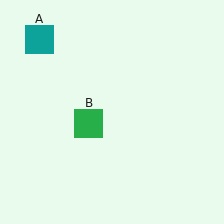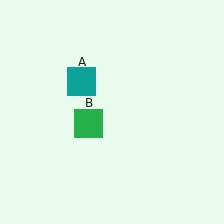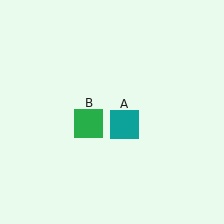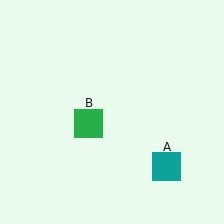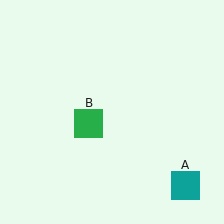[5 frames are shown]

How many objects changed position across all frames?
1 object changed position: teal square (object A).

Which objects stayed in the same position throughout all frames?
Green square (object B) remained stationary.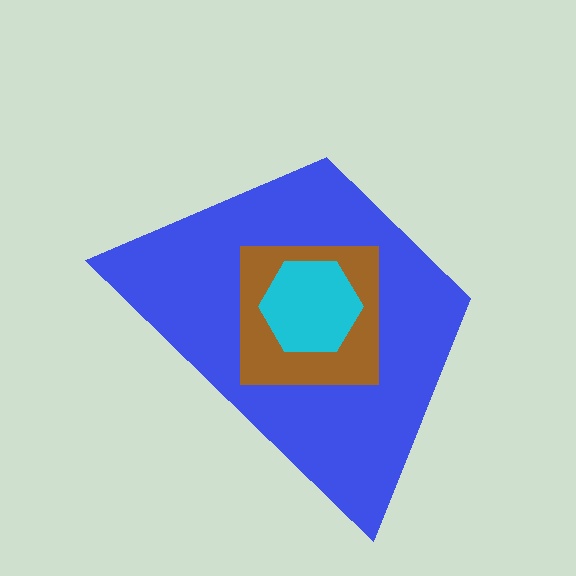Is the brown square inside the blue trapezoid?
Yes.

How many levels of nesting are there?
3.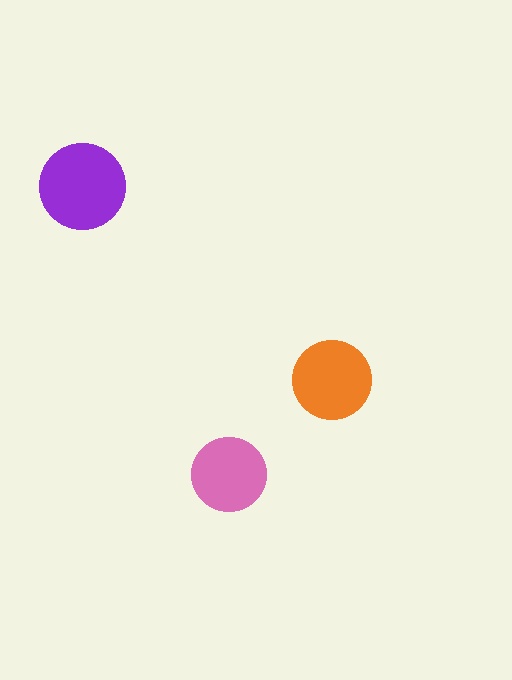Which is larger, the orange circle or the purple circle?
The purple one.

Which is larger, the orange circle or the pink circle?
The orange one.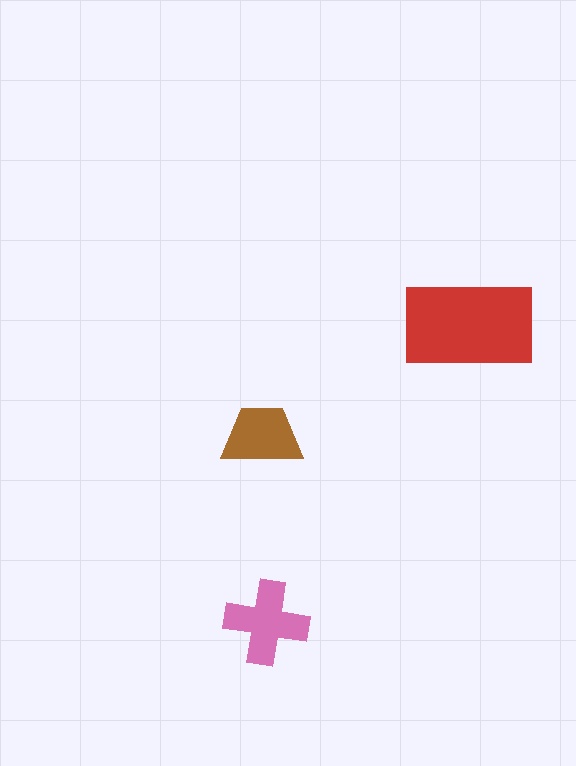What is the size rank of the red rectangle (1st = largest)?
1st.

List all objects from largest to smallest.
The red rectangle, the pink cross, the brown trapezoid.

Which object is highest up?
The red rectangle is topmost.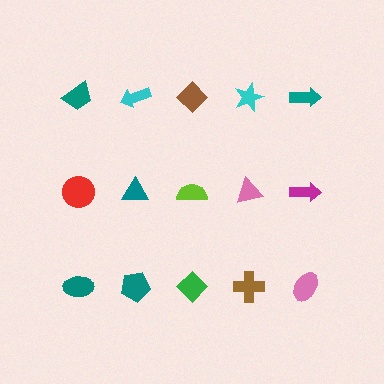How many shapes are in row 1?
5 shapes.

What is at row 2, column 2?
A teal triangle.